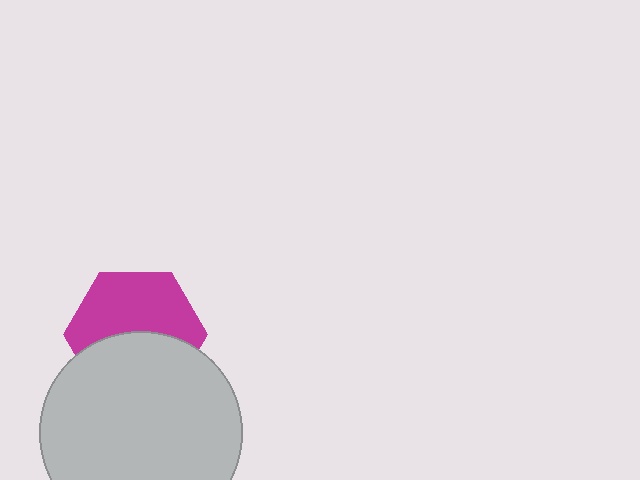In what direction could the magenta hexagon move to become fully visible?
The magenta hexagon could move up. That would shift it out from behind the light gray circle entirely.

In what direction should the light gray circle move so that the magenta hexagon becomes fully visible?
The light gray circle should move down. That is the shortest direction to clear the overlap and leave the magenta hexagon fully visible.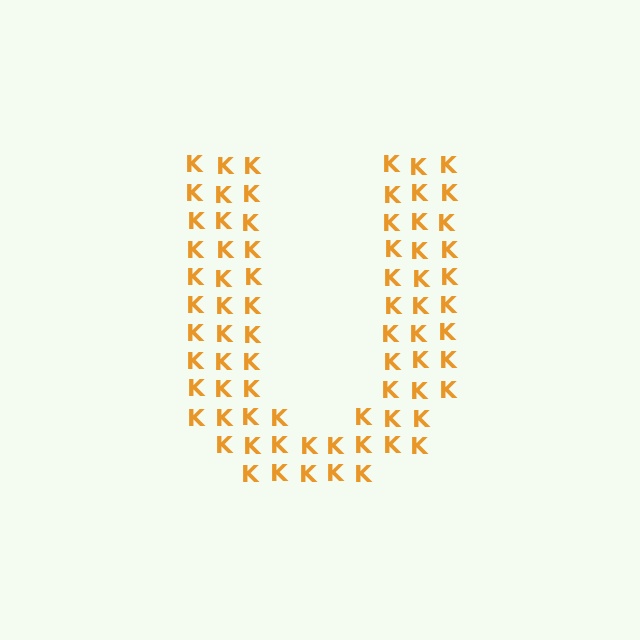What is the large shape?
The large shape is the letter U.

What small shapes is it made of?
It is made of small letter K's.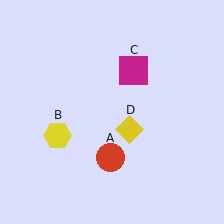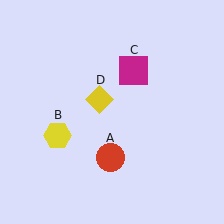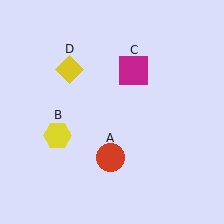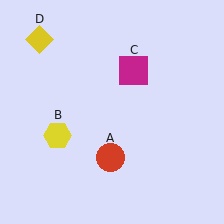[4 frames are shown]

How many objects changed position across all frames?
1 object changed position: yellow diamond (object D).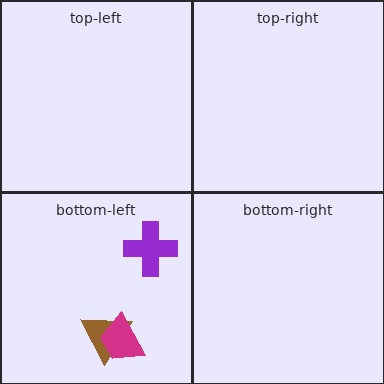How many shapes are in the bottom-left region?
3.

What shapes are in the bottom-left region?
The brown triangle, the magenta trapezoid, the purple cross.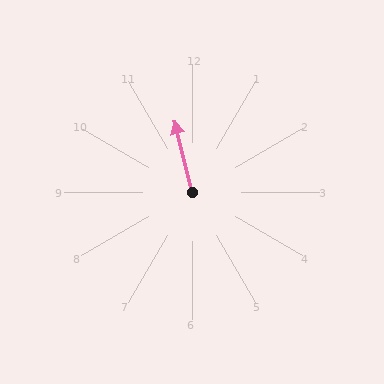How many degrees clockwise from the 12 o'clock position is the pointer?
Approximately 346 degrees.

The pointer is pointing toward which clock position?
Roughly 12 o'clock.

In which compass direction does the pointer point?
North.